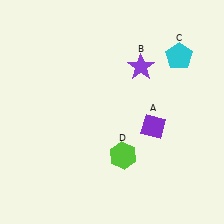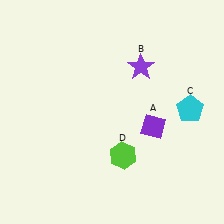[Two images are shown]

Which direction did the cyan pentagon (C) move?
The cyan pentagon (C) moved down.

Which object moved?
The cyan pentagon (C) moved down.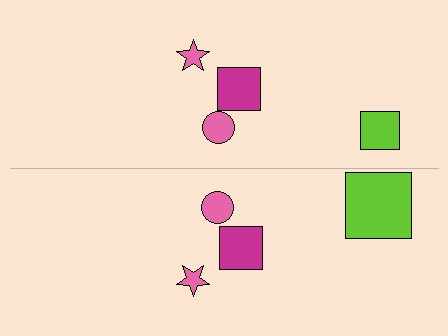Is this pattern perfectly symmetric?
No, the pattern is not perfectly symmetric. The lime square on the bottom side has a different size than its mirror counterpart.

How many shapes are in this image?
There are 8 shapes in this image.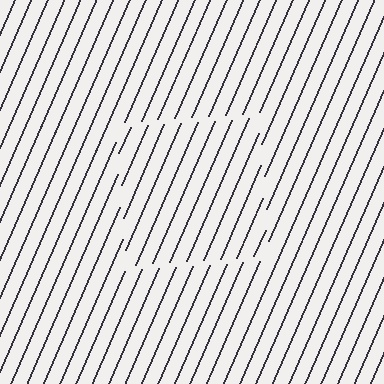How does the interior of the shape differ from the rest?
The interior of the shape contains the same grating, shifted by half a period — the contour is defined by the phase discontinuity where line-ends from the inner and outer gratings abut.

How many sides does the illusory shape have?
4 sides — the line-ends trace a square.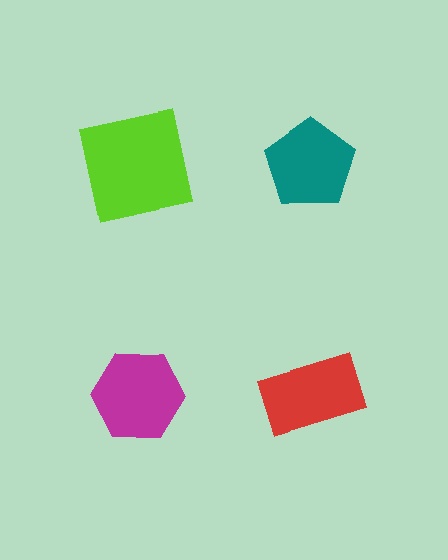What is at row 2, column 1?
A magenta hexagon.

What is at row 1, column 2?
A teal pentagon.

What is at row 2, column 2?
A red rectangle.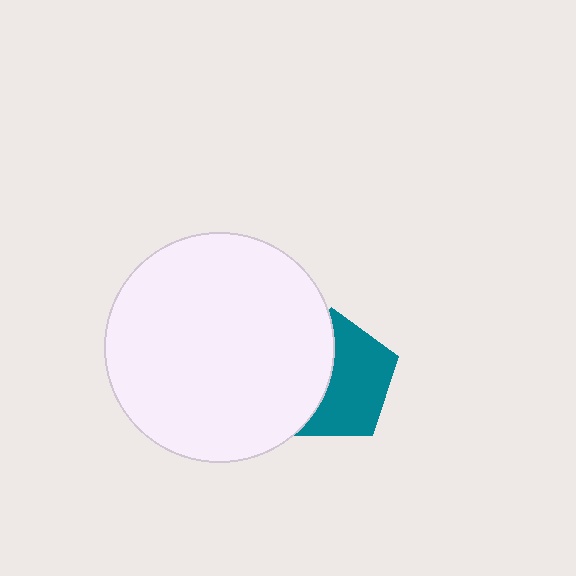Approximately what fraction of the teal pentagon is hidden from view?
Roughly 44% of the teal pentagon is hidden behind the white circle.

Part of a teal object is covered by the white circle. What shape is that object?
It is a pentagon.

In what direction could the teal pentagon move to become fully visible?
The teal pentagon could move right. That would shift it out from behind the white circle entirely.